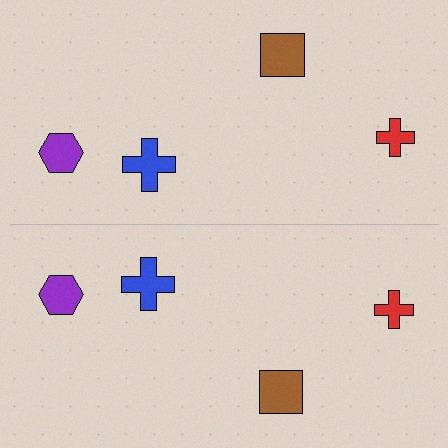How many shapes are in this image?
There are 8 shapes in this image.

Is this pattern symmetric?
Yes, this pattern has bilateral (reflection) symmetry.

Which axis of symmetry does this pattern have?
The pattern has a horizontal axis of symmetry running through the center of the image.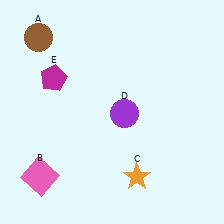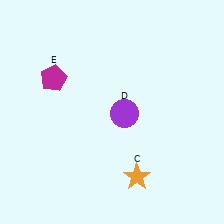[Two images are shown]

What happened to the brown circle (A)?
The brown circle (A) was removed in Image 2. It was in the top-left area of Image 1.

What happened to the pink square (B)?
The pink square (B) was removed in Image 2. It was in the bottom-left area of Image 1.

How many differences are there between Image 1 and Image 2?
There are 2 differences between the two images.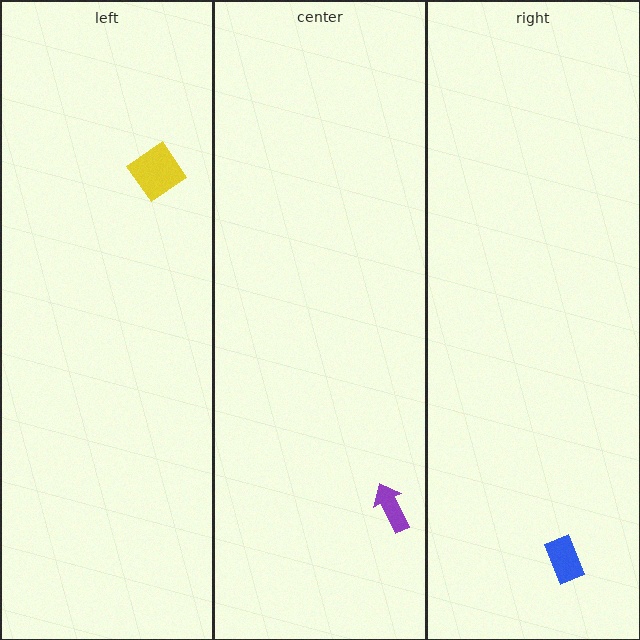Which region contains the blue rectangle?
The right region.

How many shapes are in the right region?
1.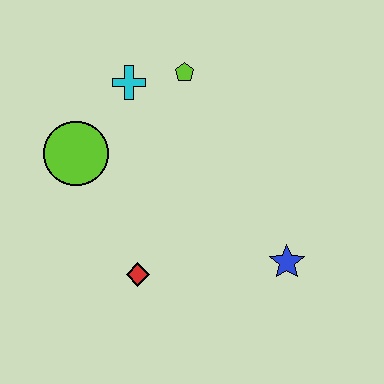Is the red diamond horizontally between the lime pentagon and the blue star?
No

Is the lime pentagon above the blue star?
Yes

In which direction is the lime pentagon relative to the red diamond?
The lime pentagon is above the red diamond.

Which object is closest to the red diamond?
The lime circle is closest to the red diamond.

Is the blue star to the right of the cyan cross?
Yes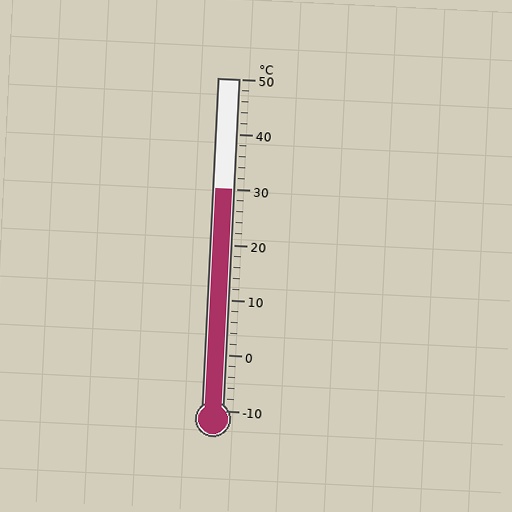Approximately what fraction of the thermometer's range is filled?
The thermometer is filled to approximately 65% of its range.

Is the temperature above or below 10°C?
The temperature is above 10°C.